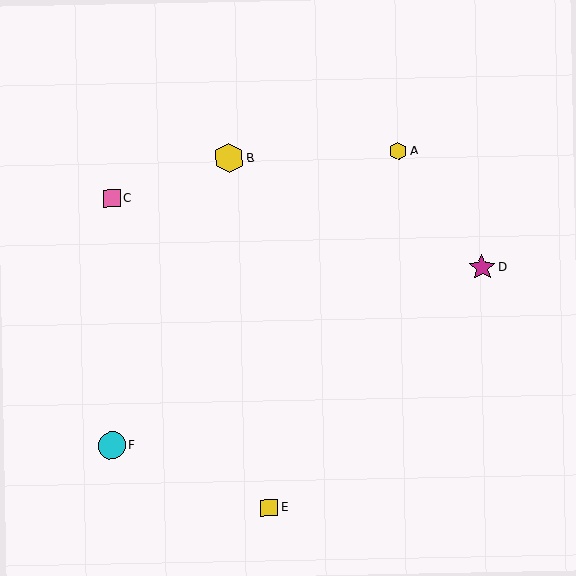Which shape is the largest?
The yellow hexagon (labeled B) is the largest.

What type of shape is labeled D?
Shape D is a magenta star.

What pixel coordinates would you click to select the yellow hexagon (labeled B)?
Click at (229, 158) to select the yellow hexagon B.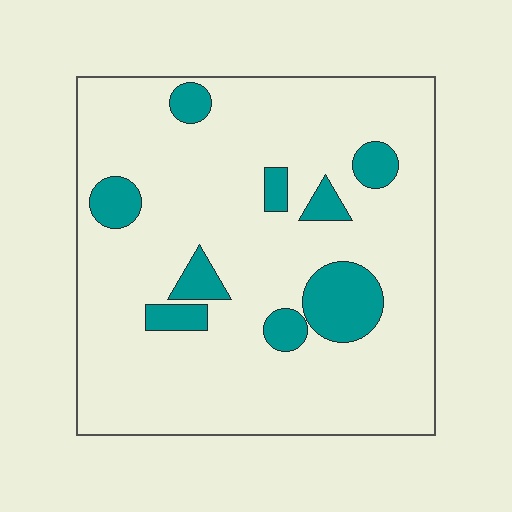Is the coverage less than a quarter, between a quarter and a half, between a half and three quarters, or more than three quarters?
Less than a quarter.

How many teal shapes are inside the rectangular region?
9.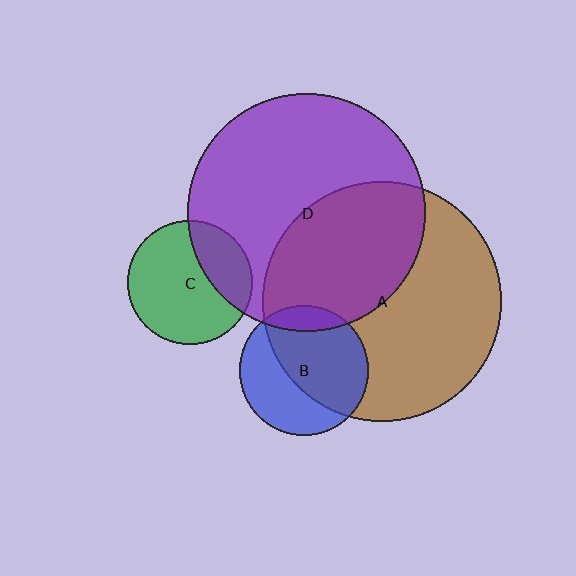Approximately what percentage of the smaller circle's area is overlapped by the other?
Approximately 60%.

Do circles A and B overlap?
Yes.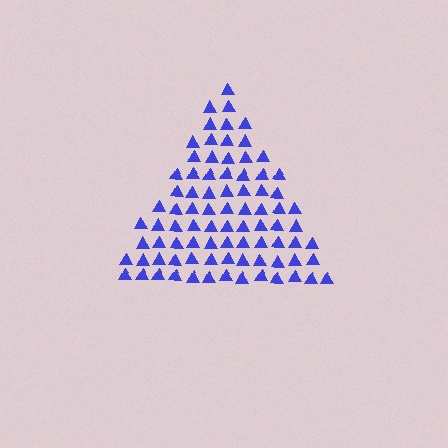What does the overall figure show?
The overall figure shows a triangle.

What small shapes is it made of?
It is made of small triangles.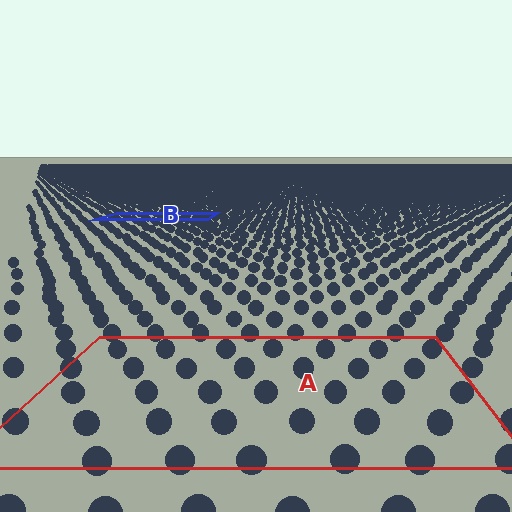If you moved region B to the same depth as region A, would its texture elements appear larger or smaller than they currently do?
They would appear larger. At a closer depth, the same texture elements are projected at a bigger on-screen size.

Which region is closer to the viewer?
Region A is closer. The texture elements there are larger and more spread out.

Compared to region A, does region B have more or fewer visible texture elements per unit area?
Region B has more texture elements per unit area — they are packed more densely because it is farther away.